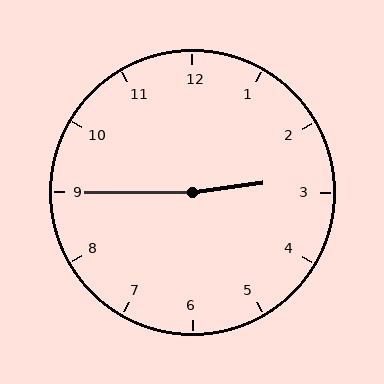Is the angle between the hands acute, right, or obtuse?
It is obtuse.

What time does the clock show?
2:45.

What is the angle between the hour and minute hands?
Approximately 172 degrees.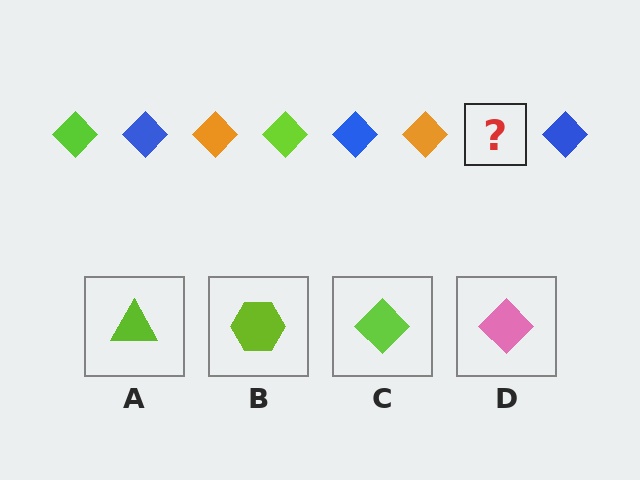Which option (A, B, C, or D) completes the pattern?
C.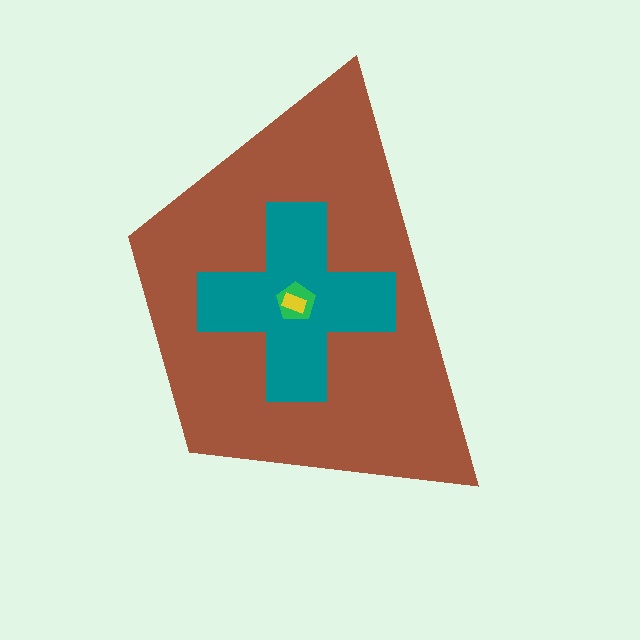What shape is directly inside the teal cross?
The green pentagon.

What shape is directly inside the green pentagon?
The yellow rectangle.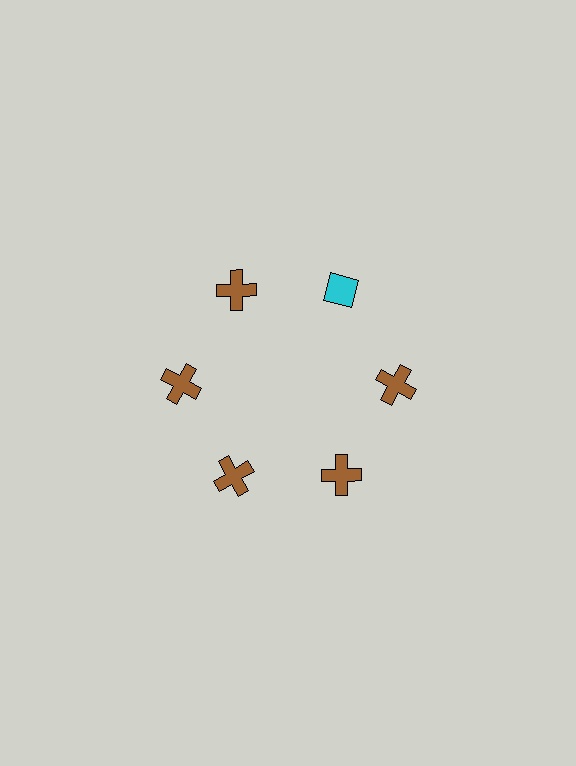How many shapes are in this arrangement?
There are 6 shapes arranged in a ring pattern.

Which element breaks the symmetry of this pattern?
The cyan diamond at roughly the 1 o'clock position breaks the symmetry. All other shapes are brown crosses.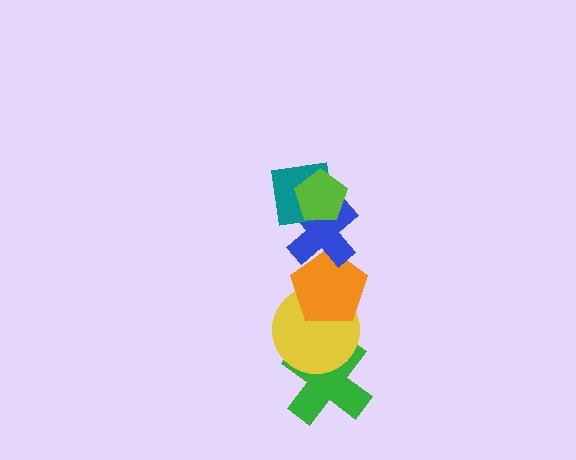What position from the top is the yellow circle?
The yellow circle is 5th from the top.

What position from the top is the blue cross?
The blue cross is 3rd from the top.